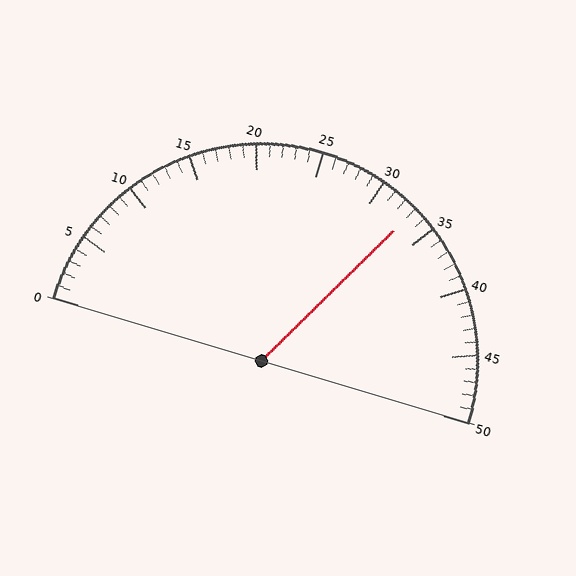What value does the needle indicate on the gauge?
The needle indicates approximately 33.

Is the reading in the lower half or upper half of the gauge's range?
The reading is in the upper half of the range (0 to 50).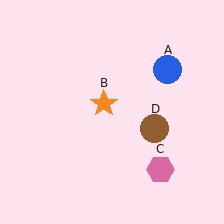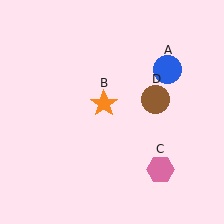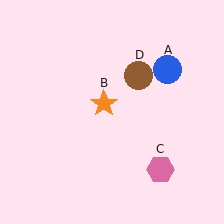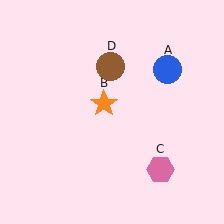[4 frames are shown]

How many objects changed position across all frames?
1 object changed position: brown circle (object D).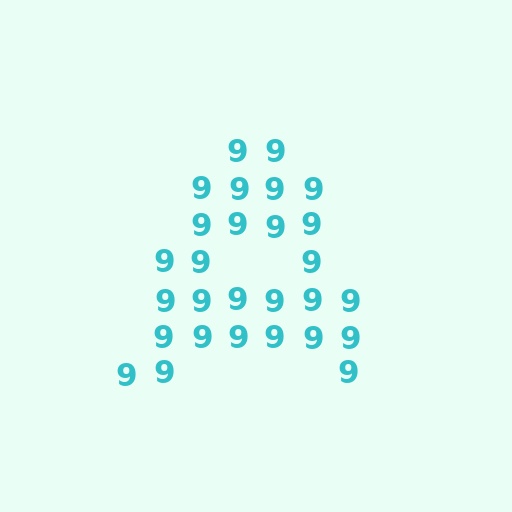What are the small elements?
The small elements are digit 9's.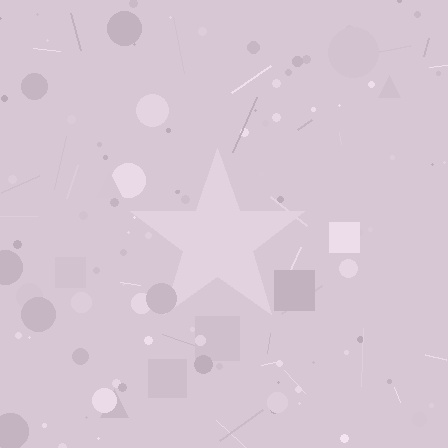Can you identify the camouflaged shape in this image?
The camouflaged shape is a star.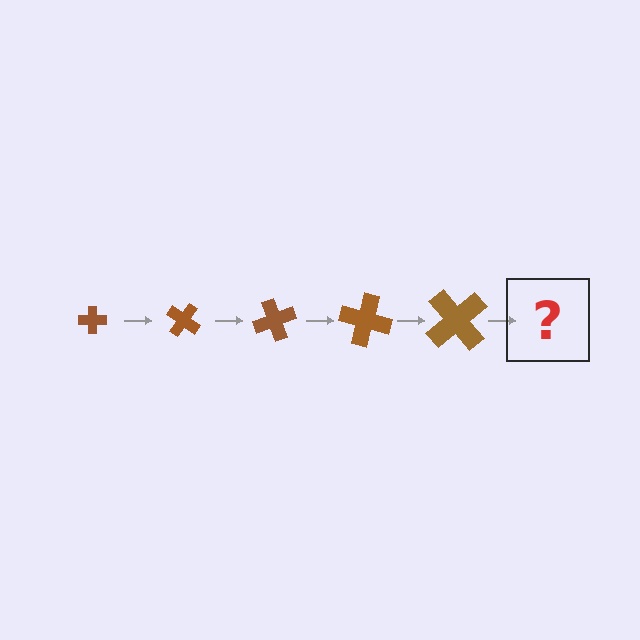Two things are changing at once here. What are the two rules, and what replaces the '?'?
The two rules are that the cross grows larger each step and it rotates 35 degrees each step. The '?' should be a cross, larger than the previous one and rotated 175 degrees from the start.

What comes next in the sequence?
The next element should be a cross, larger than the previous one and rotated 175 degrees from the start.